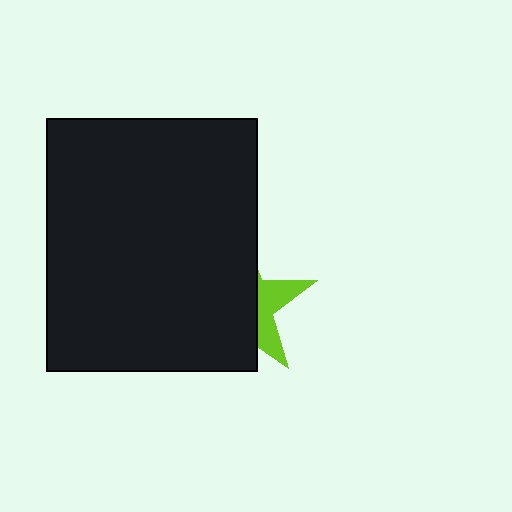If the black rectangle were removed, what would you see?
You would see the complete lime star.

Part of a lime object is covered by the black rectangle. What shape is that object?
It is a star.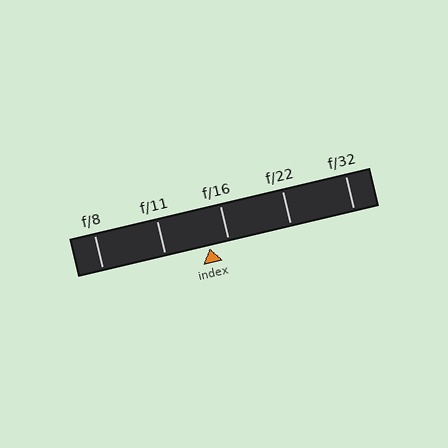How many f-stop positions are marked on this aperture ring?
There are 5 f-stop positions marked.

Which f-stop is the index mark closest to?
The index mark is closest to f/16.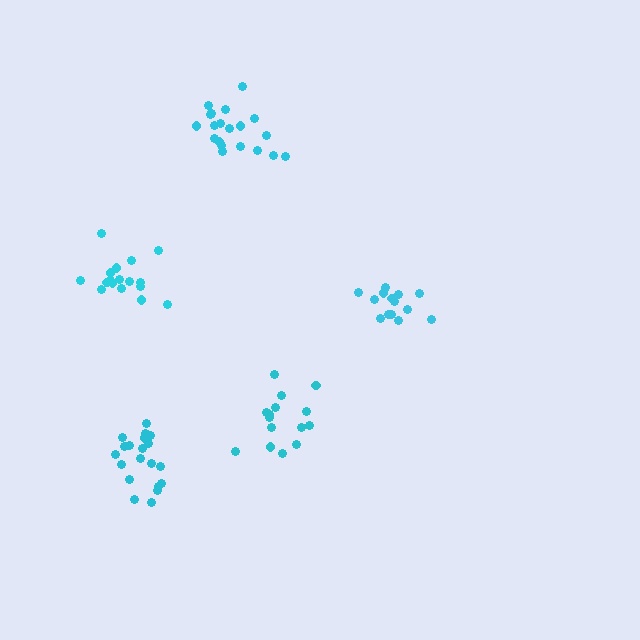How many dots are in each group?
Group 1: 14 dots, Group 2: 20 dots, Group 3: 20 dots, Group 4: 17 dots, Group 5: 15 dots (86 total).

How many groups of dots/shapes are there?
There are 5 groups.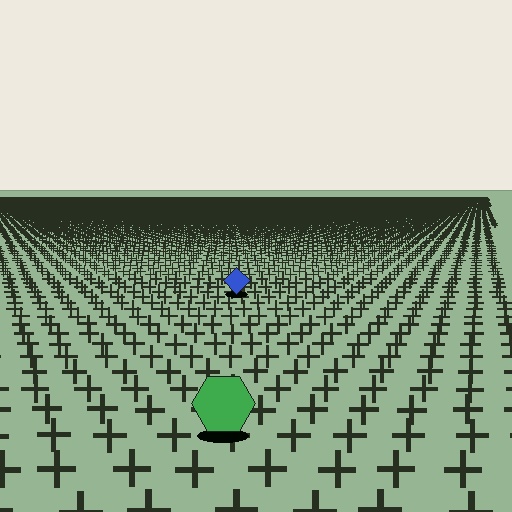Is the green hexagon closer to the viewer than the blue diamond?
Yes. The green hexagon is closer — you can tell from the texture gradient: the ground texture is coarser near it.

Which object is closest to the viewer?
The green hexagon is closest. The texture marks near it are larger and more spread out.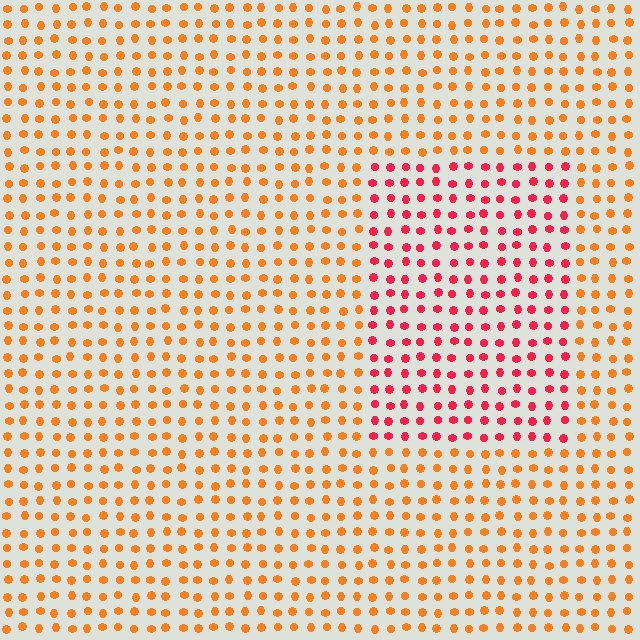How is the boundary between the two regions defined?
The boundary is defined purely by a slight shift in hue (about 40 degrees). Spacing, size, and orientation are identical on both sides.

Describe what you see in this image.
The image is filled with small orange elements in a uniform arrangement. A rectangle-shaped region is visible where the elements are tinted to a slightly different hue, forming a subtle color boundary.